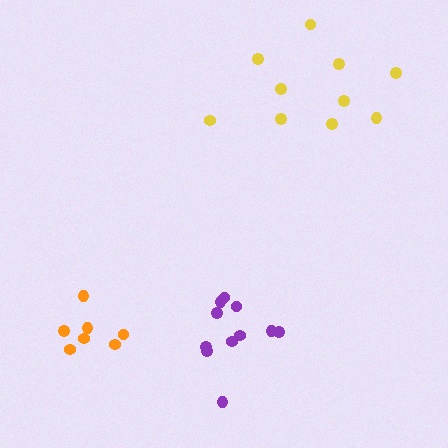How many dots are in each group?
Group 1: 11 dots, Group 2: 10 dots, Group 3: 7 dots (28 total).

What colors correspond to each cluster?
The clusters are colored: purple, yellow, orange.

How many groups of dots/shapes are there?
There are 3 groups.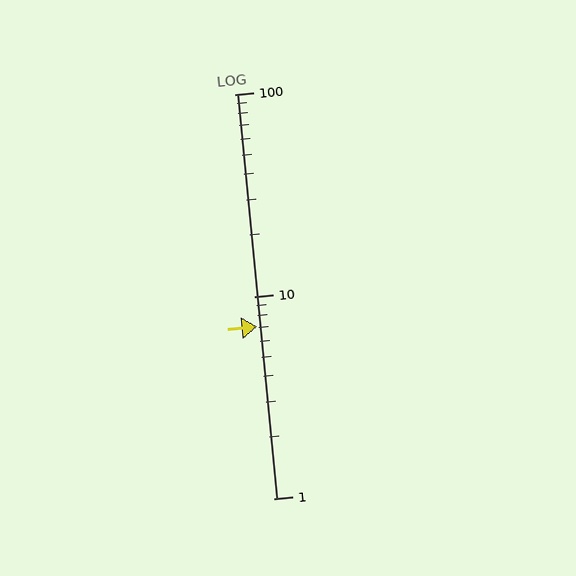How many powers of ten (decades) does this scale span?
The scale spans 2 decades, from 1 to 100.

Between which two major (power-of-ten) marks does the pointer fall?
The pointer is between 1 and 10.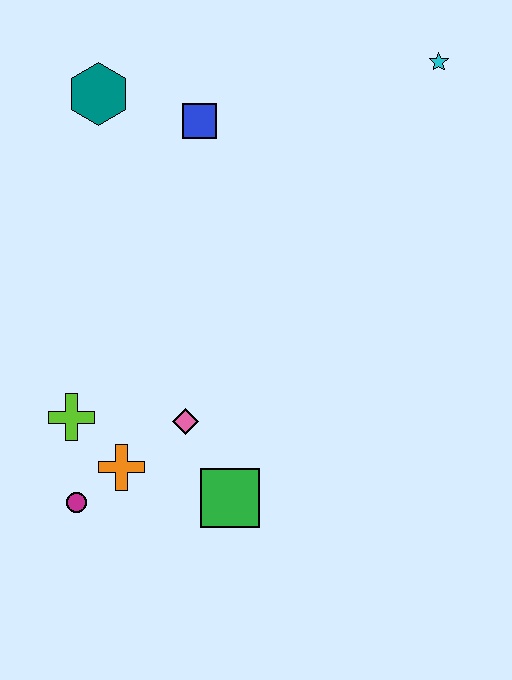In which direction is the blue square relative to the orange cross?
The blue square is above the orange cross.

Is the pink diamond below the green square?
No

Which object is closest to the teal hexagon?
The blue square is closest to the teal hexagon.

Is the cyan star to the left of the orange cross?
No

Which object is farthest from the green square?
The cyan star is farthest from the green square.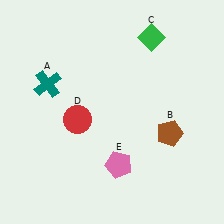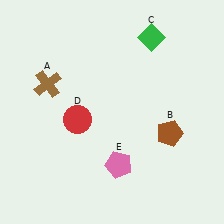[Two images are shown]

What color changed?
The cross (A) changed from teal in Image 1 to brown in Image 2.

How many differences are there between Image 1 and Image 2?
There is 1 difference between the two images.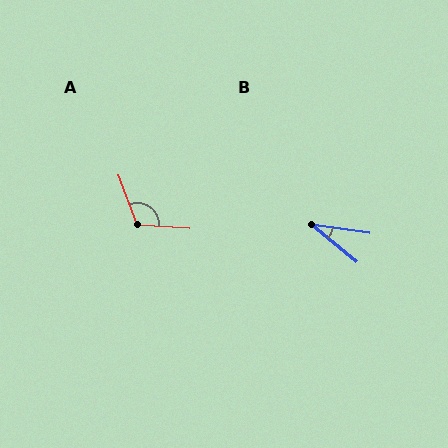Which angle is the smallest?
B, at approximately 31 degrees.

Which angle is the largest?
A, at approximately 114 degrees.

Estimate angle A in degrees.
Approximately 114 degrees.